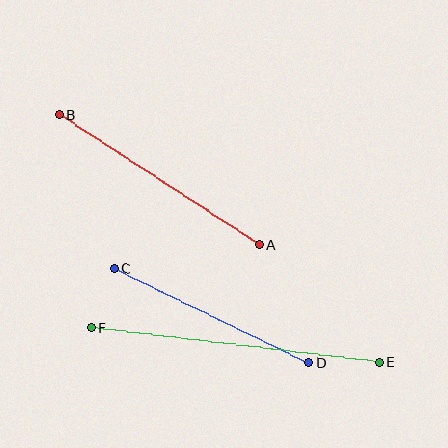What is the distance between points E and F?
The distance is approximately 290 pixels.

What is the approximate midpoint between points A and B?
The midpoint is at approximately (159, 180) pixels.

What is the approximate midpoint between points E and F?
The midpoint is at approximately (235, 345) pixels.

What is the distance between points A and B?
The distance is approximately 239 pixels.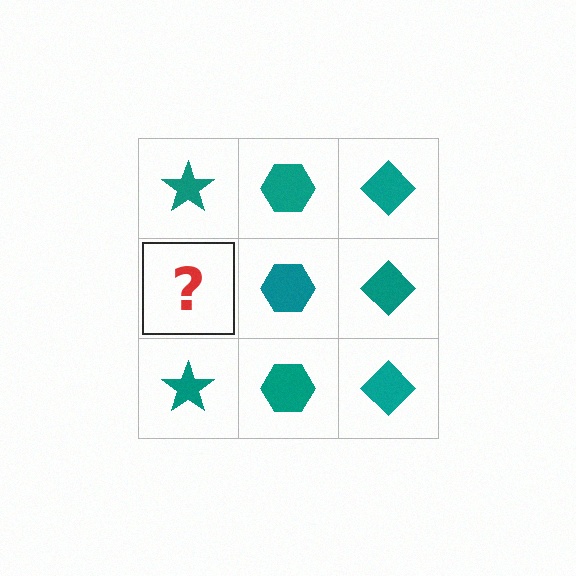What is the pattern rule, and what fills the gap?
The rule is that each column has a consistent shape. The gap should be filled with a teal star.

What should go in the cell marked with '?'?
The missing cell should contain a teal star.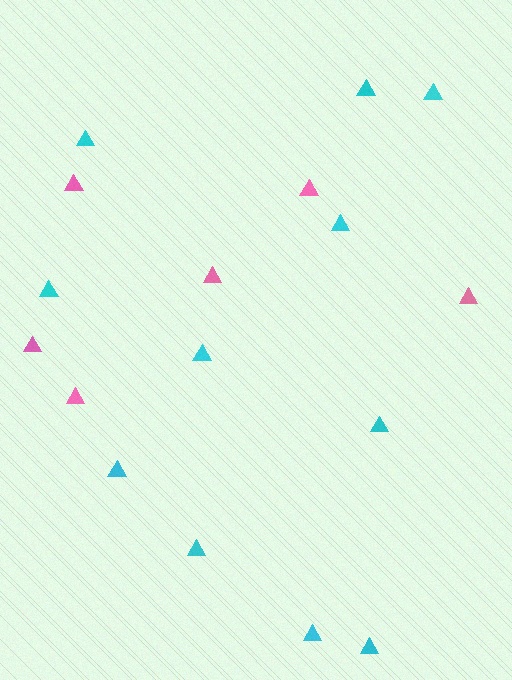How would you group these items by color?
There are 2 groups: one group of pink triangles (6) and one group of cyan triangles (11).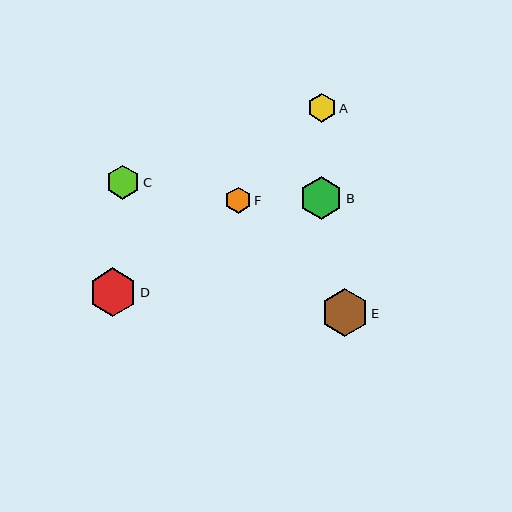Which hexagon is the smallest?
Hexagon F is the smallest with a size of approximately 26 pixels.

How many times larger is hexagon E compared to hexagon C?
Hexagon E is approximately 1.4 times the size of hexagon C.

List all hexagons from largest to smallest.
From largest to smallest: D, E, B, C, A, F.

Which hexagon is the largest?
Hexagon D is the largest with a size of approximately 48 pixels.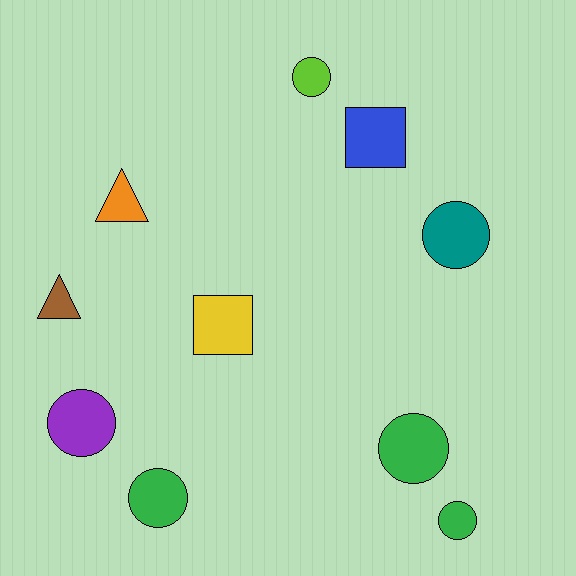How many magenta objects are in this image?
There are no magenta objects.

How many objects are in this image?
There are 10 objects.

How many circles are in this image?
There are 6 circles.